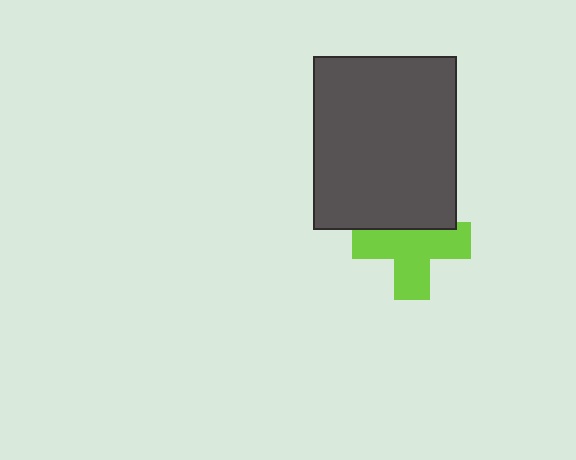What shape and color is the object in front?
The object in front is a dark gray rectangle.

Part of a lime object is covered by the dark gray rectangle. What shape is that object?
It is a cross.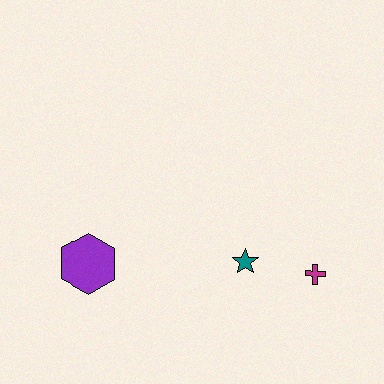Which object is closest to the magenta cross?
The teal star is closest to the magenta cross.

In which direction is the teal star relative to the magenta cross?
The teal star is to the left of the magenta cross.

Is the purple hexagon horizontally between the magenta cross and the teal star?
No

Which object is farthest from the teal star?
The purple hexagon is farthest from the teal star.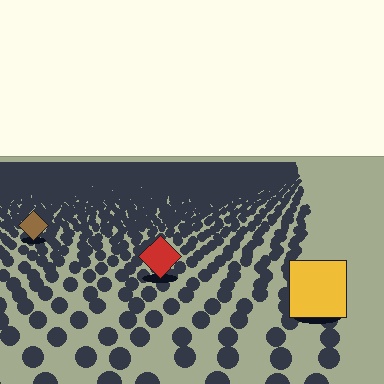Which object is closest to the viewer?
The yellow square is closest. The texture marks near it are larger and more spread out.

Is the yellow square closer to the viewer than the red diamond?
Yes. The yellow square is closer — you can tell from the texture gradient: the ground texture is coarser near it.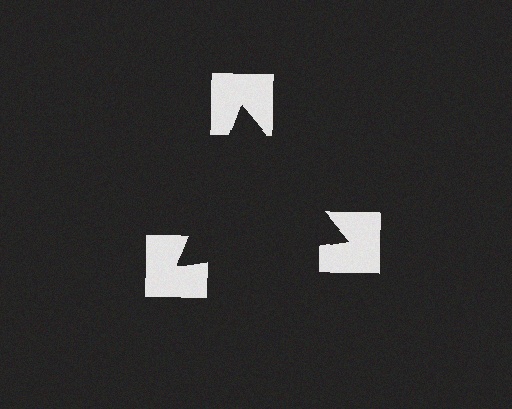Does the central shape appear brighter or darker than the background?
It typically appears slightly darker than the background, even though no actual brightness change is drawn.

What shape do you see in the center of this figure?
An illusory triangle — its edges are inferred from the aligned wedge cuts in the notched squares, not physically drawn.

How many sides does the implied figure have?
3 sides.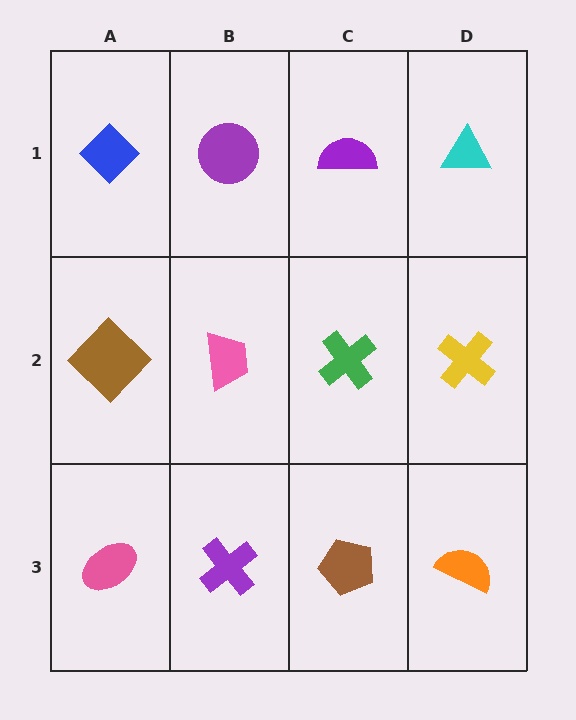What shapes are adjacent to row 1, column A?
A brown diamond (row 2, column A), a purple circle (row 1, column B).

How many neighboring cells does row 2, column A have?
3.